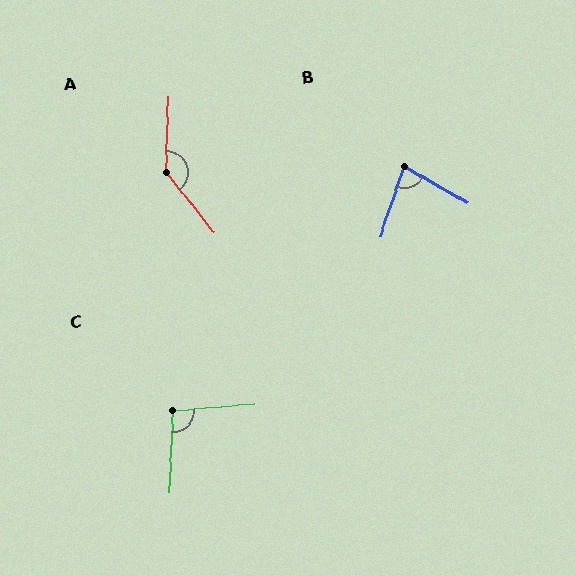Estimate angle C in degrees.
Approximately 97 degrees.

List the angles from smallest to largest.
B (78°), C (97°), A (140°).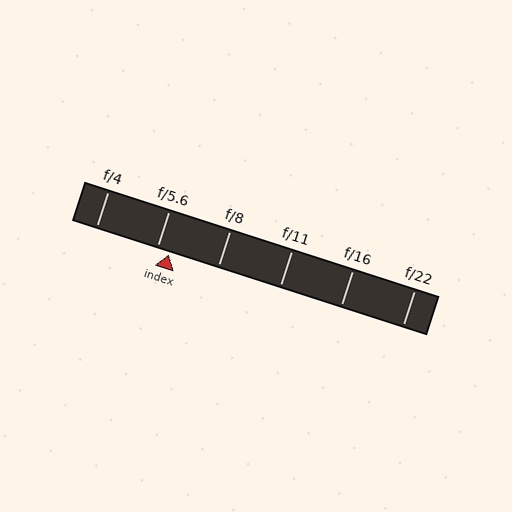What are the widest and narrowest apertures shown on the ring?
The widest aperture shown is f/4 and the narrowest is f/22.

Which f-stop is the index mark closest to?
The index mark is closest to f/5.6.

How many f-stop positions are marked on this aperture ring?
There are 6 f-stop positions marked.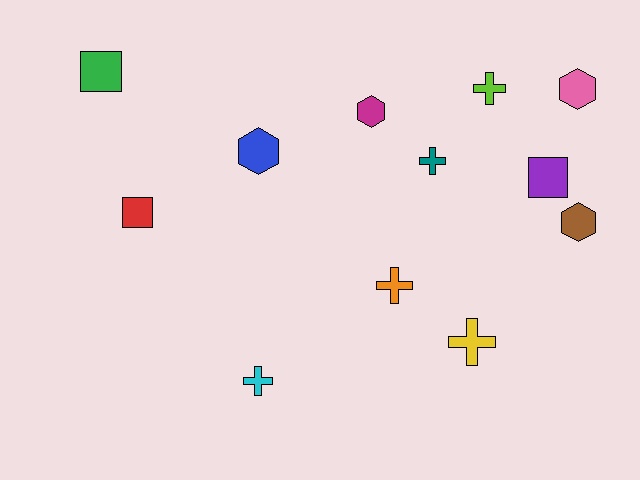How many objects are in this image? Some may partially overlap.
There are 12 objects.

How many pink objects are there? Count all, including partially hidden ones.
There is 1 pink object.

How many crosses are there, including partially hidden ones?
There are 5 crosses.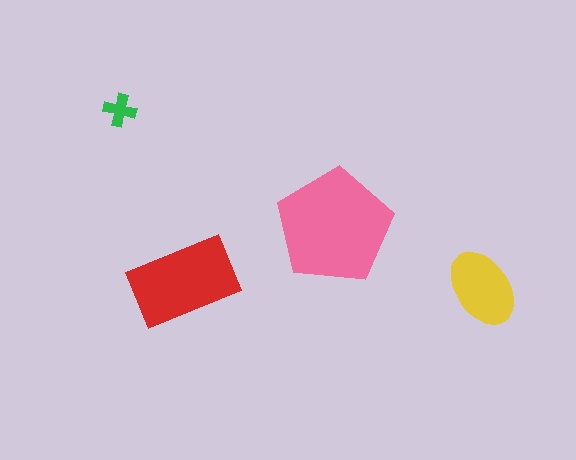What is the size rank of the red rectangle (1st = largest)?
2nd.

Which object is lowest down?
The yellow ellipse is bottommost.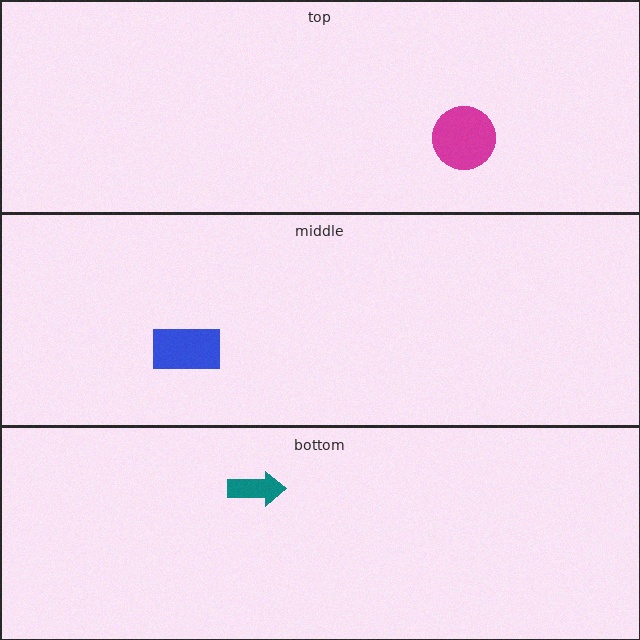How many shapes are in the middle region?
1.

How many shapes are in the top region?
1.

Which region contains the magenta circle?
The top region.